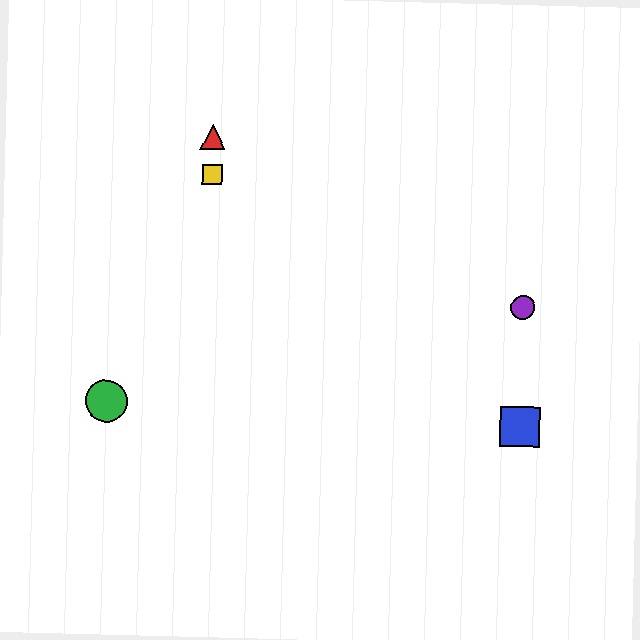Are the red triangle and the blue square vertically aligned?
No, the red triangle is at x≈213 and the blue square is at x≈520.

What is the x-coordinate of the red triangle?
The red triangle is at x≈213.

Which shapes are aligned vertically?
The red triangle, the yellow square are aligned vertically.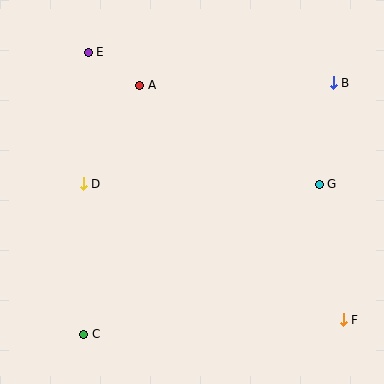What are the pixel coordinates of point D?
Point D is at (83, 184).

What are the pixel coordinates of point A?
Point A is at (140, 85).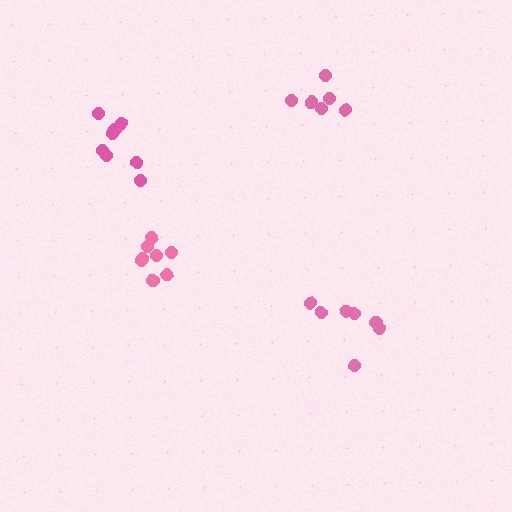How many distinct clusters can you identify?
There are 4 distinct clusters.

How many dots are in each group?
Group 1: 7 dots, Group 2: 8 dots, Group 3: 6 dots, Group 4: 8 dots (29 total).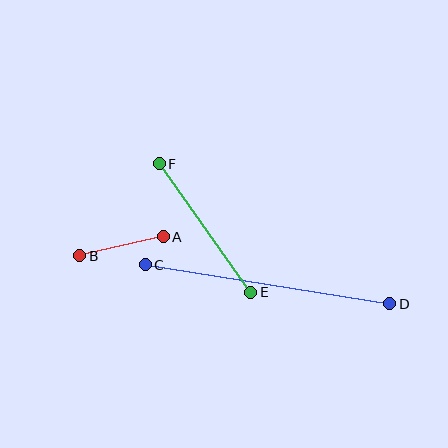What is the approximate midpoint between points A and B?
The midpoint is at approximately (122, 246) pixels.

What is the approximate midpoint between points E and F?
The midpoint is at approximately (205, 228) pixels.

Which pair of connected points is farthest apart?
Points C and D are farthest apart.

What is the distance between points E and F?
The distance is approximately 157 pixels.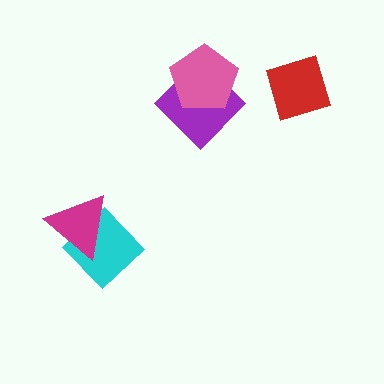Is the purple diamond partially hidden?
Yes, it is partially covered by another shape.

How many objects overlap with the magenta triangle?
1 object overlaps with the magenta triangle.